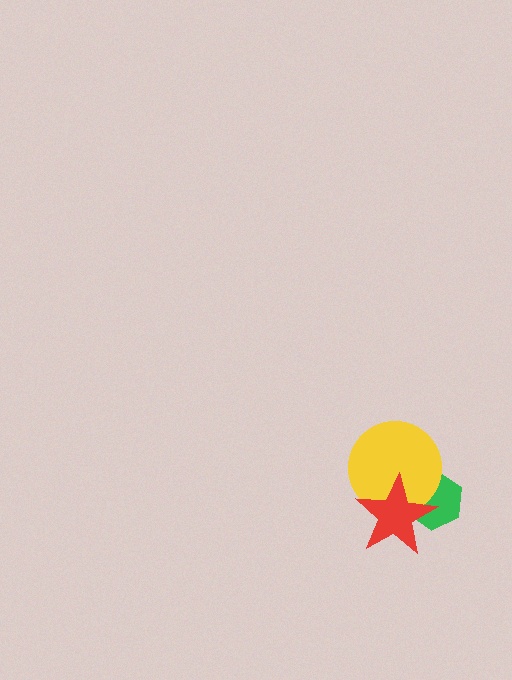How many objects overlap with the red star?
2 objects overlap with the red star.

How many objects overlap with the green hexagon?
2 objects overlap with the green hexagon.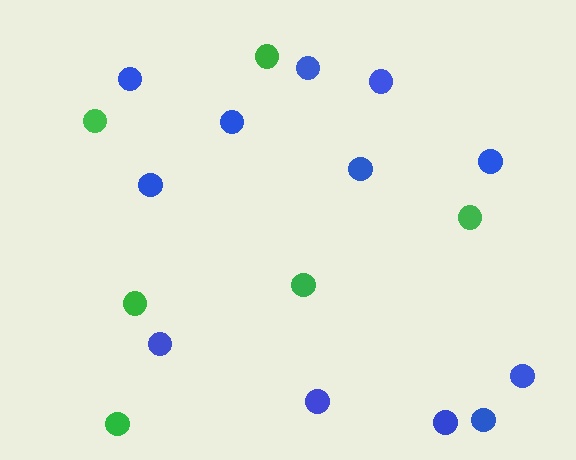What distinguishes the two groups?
There are 2 groups: one group of green circles (6) and one group of blue circles (12).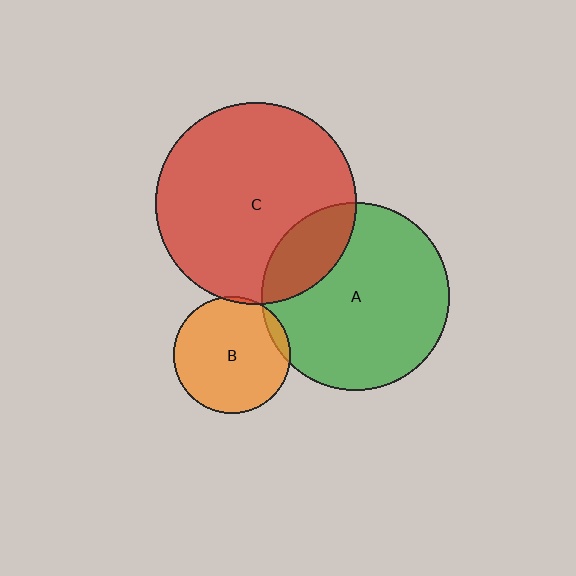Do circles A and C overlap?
Yes.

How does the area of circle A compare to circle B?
Approximately 2.6 times.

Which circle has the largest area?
Circle C (red).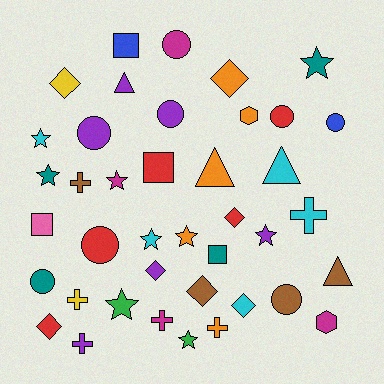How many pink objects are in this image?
There is 1 pink object.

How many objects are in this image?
There are 40 objects.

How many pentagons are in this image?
There are no pentagons.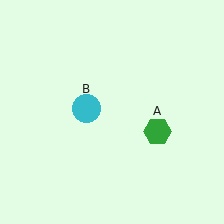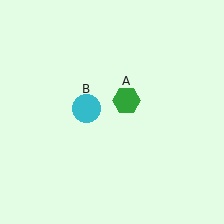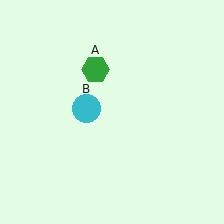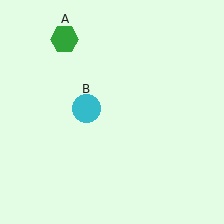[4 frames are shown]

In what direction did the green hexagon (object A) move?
The green hexagon (object A) moved up and to the left.